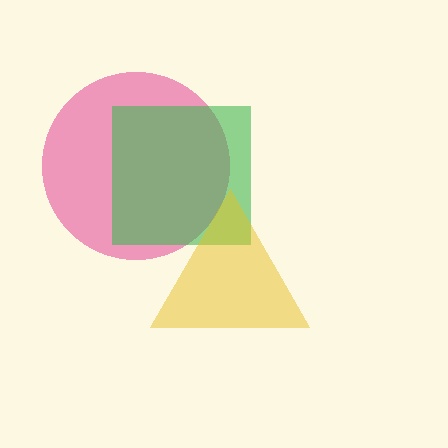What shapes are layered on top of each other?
The layered shapes are: a pink circle, a green square, a yellow triangle.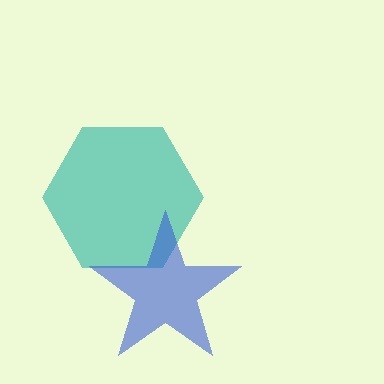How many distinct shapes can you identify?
There are 2 distinct shapes: a teal hexagon, a blue star.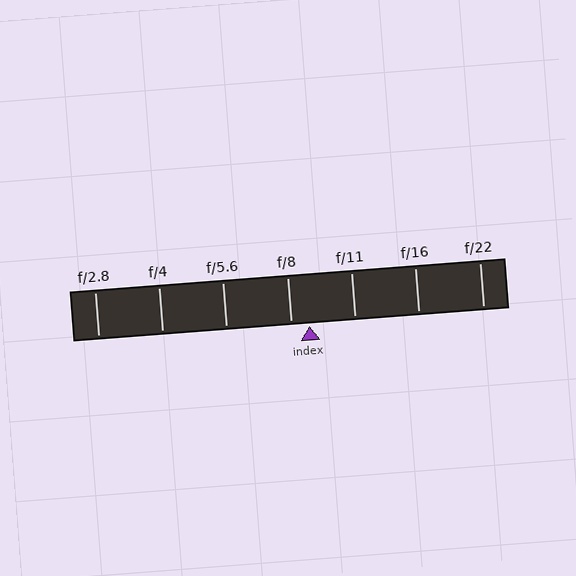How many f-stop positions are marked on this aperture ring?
There are 7 f-stop positions marked.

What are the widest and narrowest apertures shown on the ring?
The widest aperture shown is f/2.8 and the narrowest is f/22.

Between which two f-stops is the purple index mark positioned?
The index mark is between f/8 and f/11.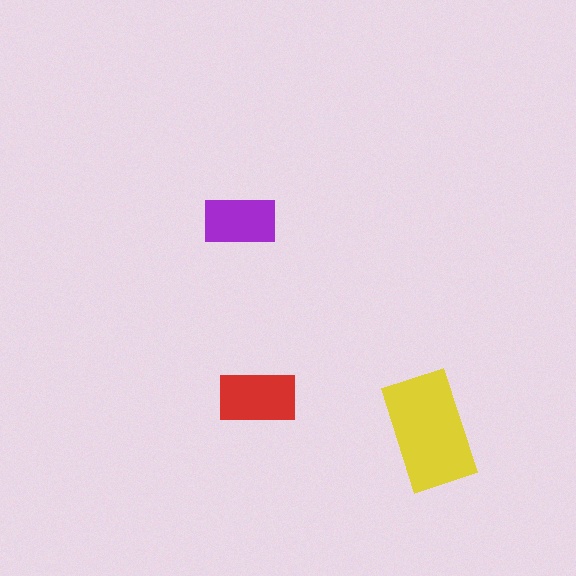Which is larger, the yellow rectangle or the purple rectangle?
The yellow one.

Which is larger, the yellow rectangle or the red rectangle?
The yellow one.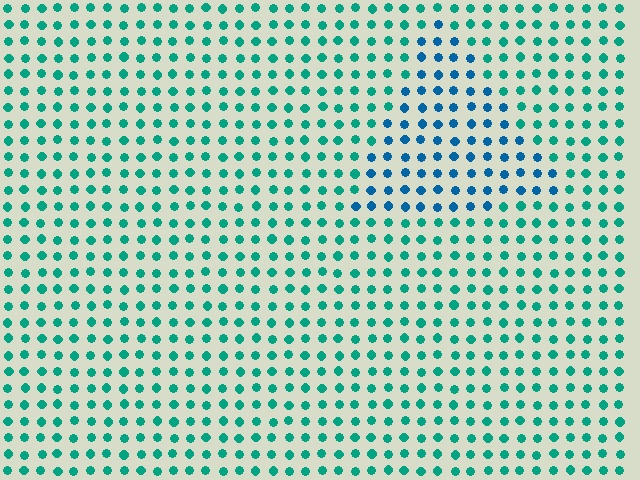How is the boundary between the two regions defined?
The boundary is defined purely by a slight shift in hue (about 36 degrees). Spacing, size, and orientation are identical on both sides.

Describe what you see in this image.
The image is filled with small teal elements in a uniform arrangement. A triangle-shaped region is visible where the elements are tinted to a slightly different hue, forming a subtle color boundary.